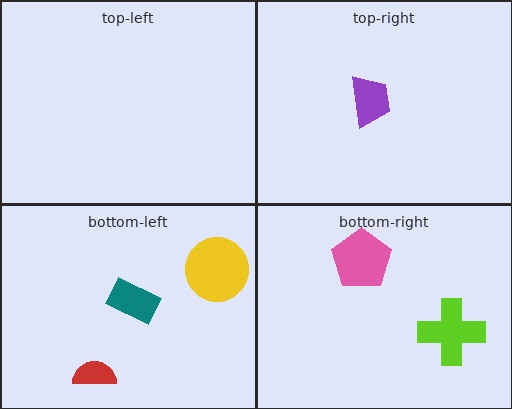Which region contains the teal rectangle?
The bottom-left region.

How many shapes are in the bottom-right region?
2.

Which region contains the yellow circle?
The bottom-left region.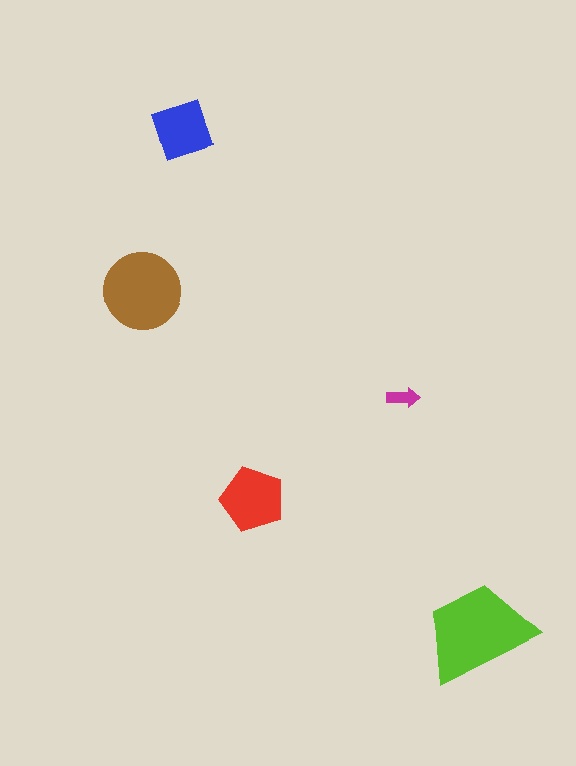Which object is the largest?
The lime trapezoid.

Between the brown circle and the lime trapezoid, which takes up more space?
The lime trapezoid.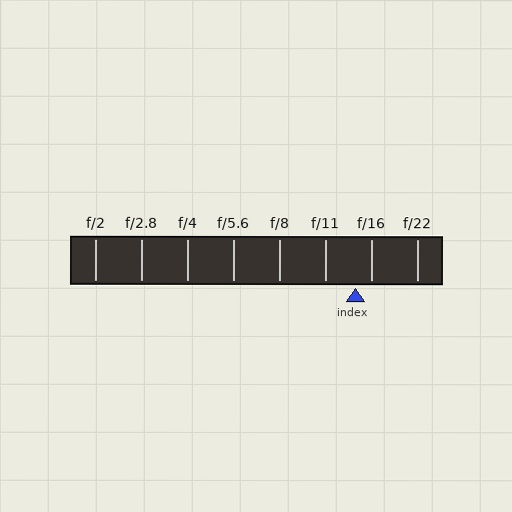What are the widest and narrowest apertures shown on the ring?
The widest aperture shown is f/2 and the narrowest is f/22.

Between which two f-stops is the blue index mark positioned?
The index mark is between f/11 and f/16.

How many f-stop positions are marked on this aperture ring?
There are 8 f-stop positions marked.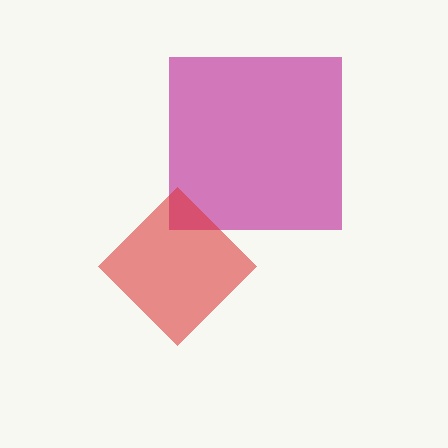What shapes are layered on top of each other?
The layered shapes are: a magenta square, a red diamond.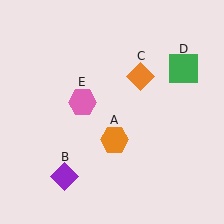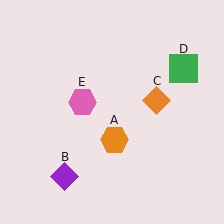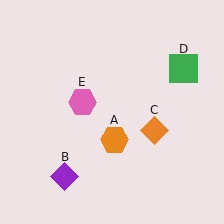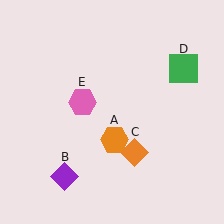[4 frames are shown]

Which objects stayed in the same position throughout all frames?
Orange hexagon (object A) and purple diamond (object B) and green square (object D) and pink hexagon (object E) remained stationary.